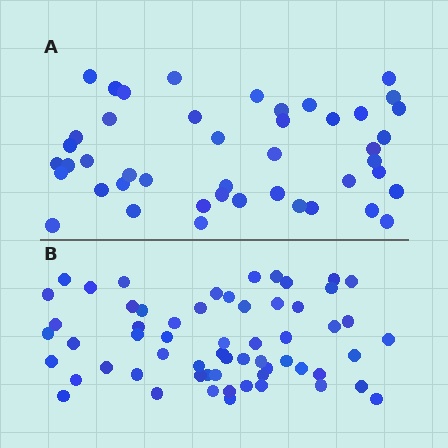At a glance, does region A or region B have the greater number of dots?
Region B (the bottom region) has more dots.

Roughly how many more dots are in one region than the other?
Region B has approximately 15 more dots than region A.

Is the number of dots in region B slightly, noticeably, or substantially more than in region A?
Region B has noticeably more, but not dramatically so. The ratio is roughly 1.3 to 1.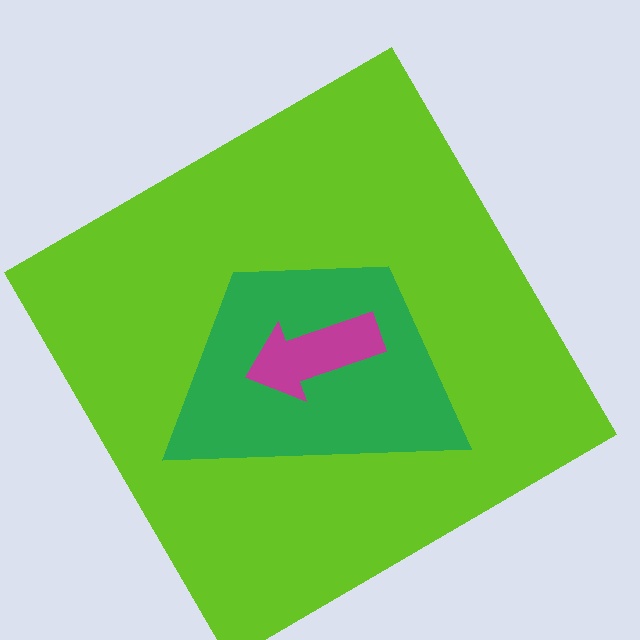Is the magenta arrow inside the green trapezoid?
Yes.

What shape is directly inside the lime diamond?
The green trapezoid.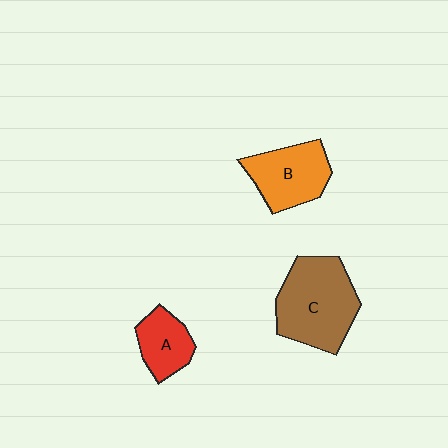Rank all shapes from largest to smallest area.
From largest to smallest: C (brown), B (orange), A (red).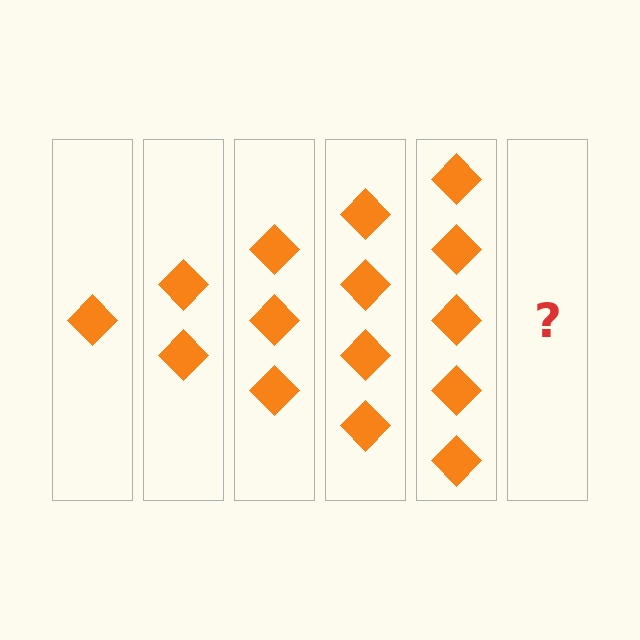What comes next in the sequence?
The next element should be 6 diamonds.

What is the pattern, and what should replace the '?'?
The pattern is that each step adds one more diamond. The '?' should be 6 diamonds.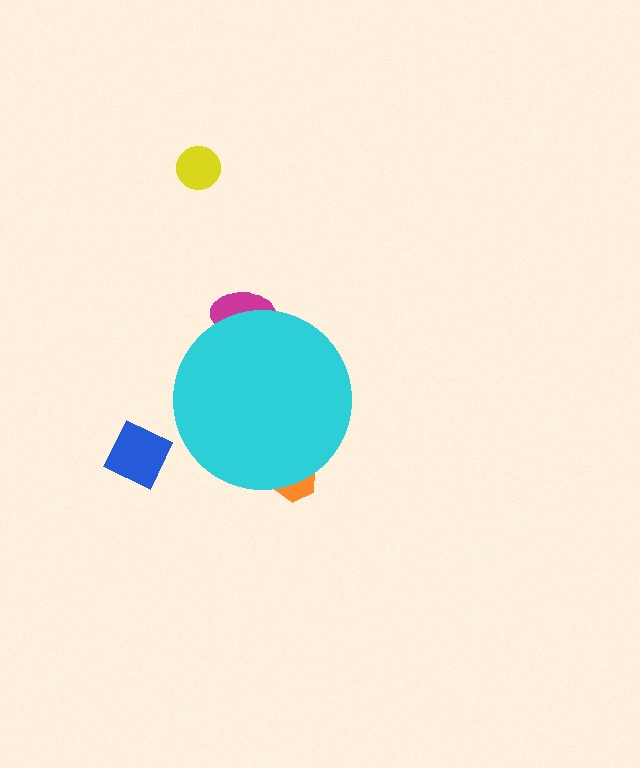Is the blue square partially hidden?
No, the blue square is fully visible.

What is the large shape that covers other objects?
A cyan circle.